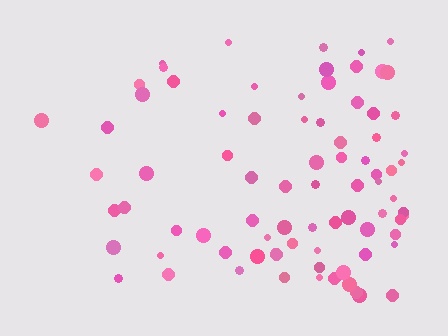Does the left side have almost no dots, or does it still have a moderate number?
Still a moderate number, just noticeably fewer than the right.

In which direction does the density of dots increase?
From left to right, with the right side densest.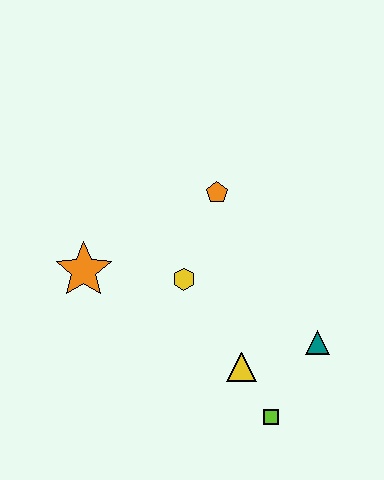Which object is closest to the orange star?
The yellow hexagon is closest to the orange star.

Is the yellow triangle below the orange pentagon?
Yes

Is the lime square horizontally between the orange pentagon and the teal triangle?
Yes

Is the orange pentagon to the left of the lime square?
Yes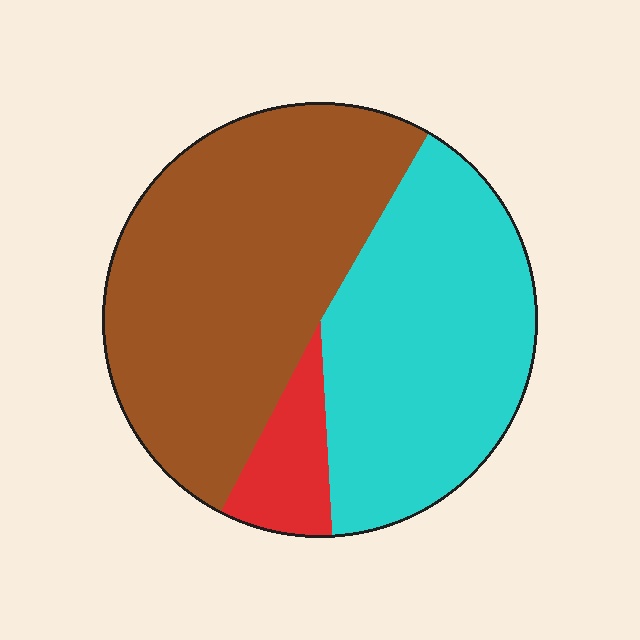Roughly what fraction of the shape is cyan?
Cyan covers roughly 40% of the shape.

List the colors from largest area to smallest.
From largest to smallest: brown, cyan, red.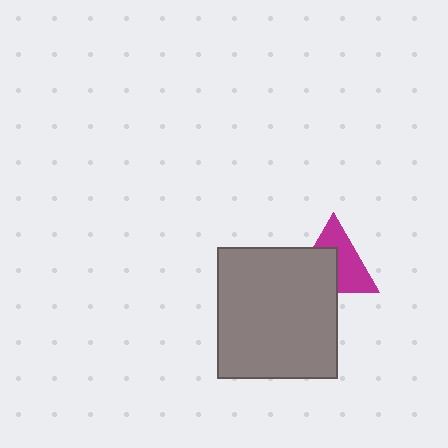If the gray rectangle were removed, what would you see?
You would see the complete magenta triangle.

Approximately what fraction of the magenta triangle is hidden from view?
Roughly 45% of the magenta triangle is hidden behind the gray rectangle.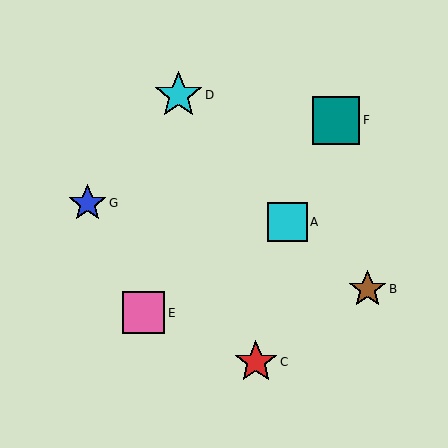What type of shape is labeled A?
Shape A is a cyan square.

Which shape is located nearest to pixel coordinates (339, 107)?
The teal square (labeled F) at (336, 120) is nearest to that location.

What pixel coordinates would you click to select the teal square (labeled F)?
Click at (336, 120) to select the teal square F.